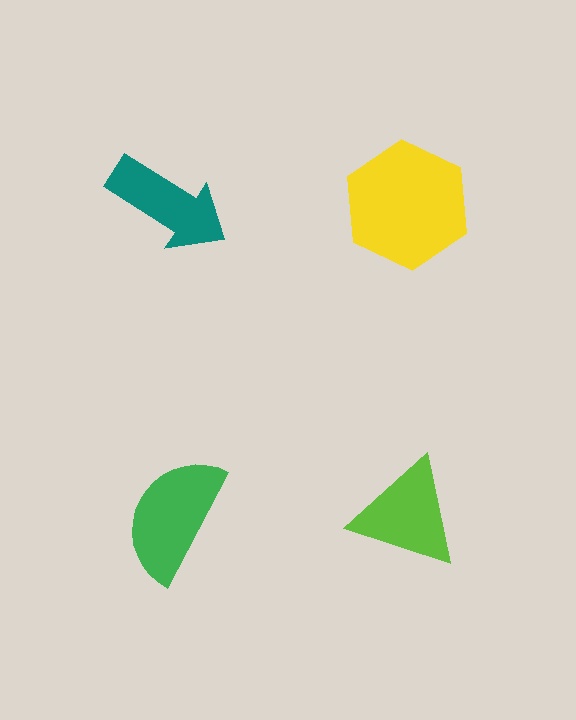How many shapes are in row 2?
2 shapes.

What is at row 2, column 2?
A lime triangle.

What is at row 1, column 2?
A yellow hexagon.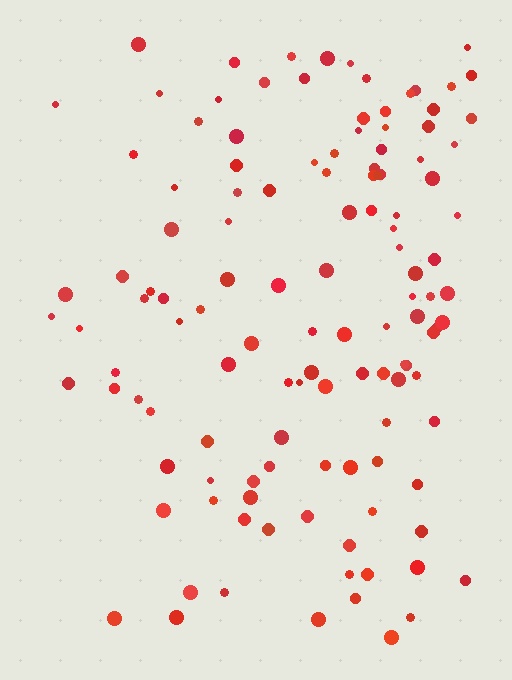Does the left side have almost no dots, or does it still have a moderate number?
Still a moderate number, just noticeably fewer than the right.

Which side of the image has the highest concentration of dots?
The right.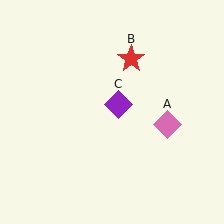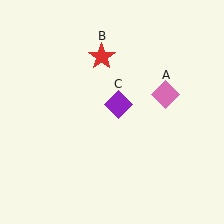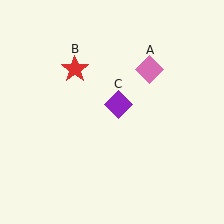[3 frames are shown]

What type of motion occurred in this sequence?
The pink diamond (object A), red star (object B) rotated counterclockwise around the center of the scene.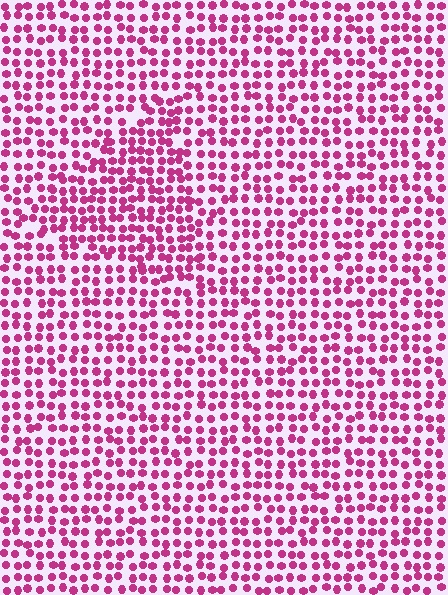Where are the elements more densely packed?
The elements are more densely packed inside the triangle boundary.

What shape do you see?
I see a triangle.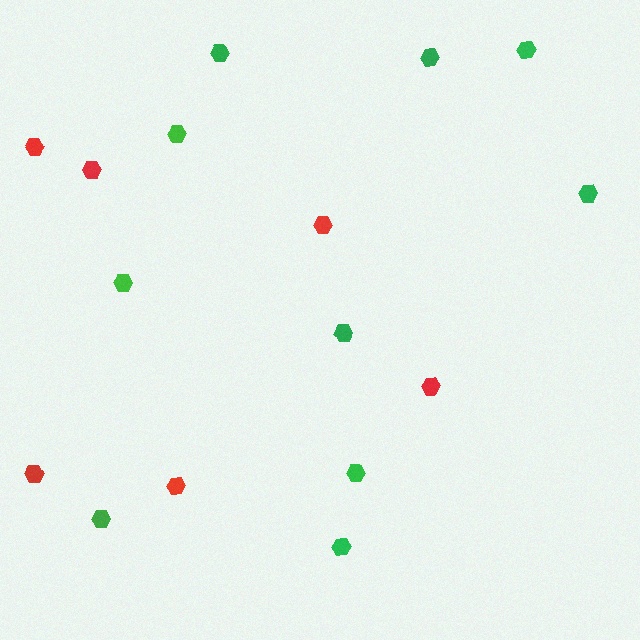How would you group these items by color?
There are 2 groups: one group of red hexagons (6) and one group of green hexagons (10).